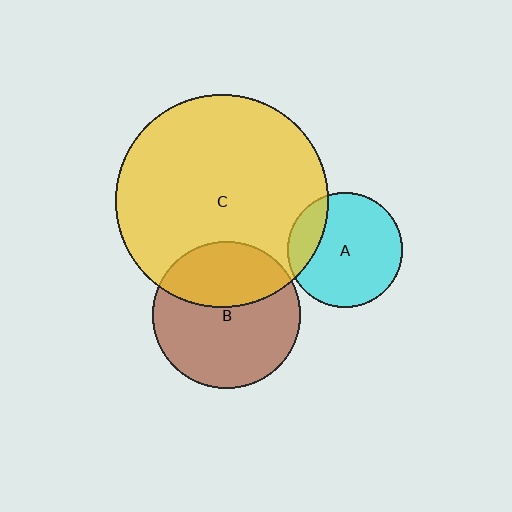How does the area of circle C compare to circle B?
Approximately 2.1 times.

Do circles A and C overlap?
Yes.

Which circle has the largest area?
Circle C (yellow).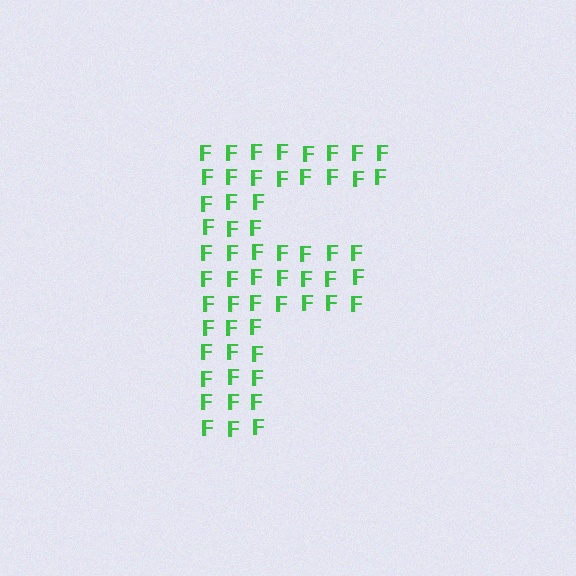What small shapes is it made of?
It is made of small letter F's.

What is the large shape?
The large shape is the letter F.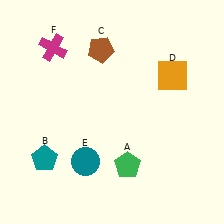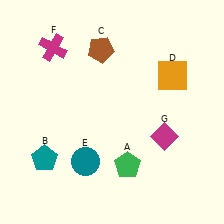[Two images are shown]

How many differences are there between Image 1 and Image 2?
There is 1 difference between the two images.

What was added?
A magenta diamond (G) was added in Image 2.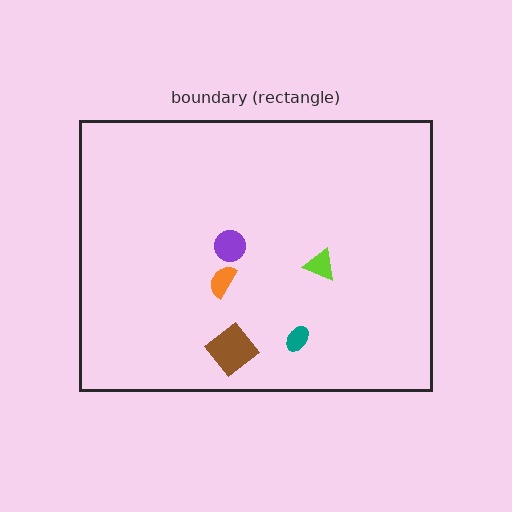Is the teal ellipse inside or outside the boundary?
Inside.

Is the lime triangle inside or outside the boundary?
Inside.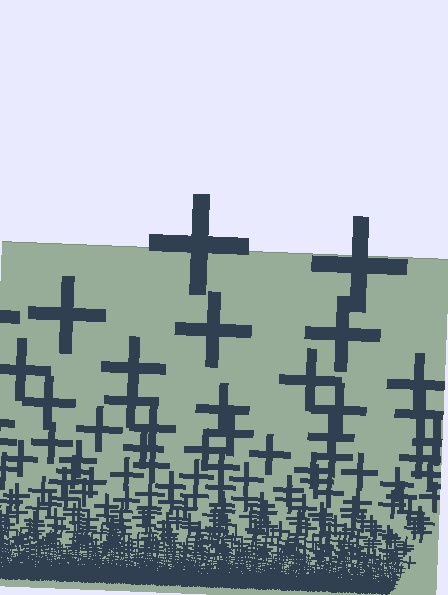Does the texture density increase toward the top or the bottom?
Density increases toward the bottom.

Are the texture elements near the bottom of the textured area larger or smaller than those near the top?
Smaller. The gradient is inverted — elements near the bottom are smaller and denser.